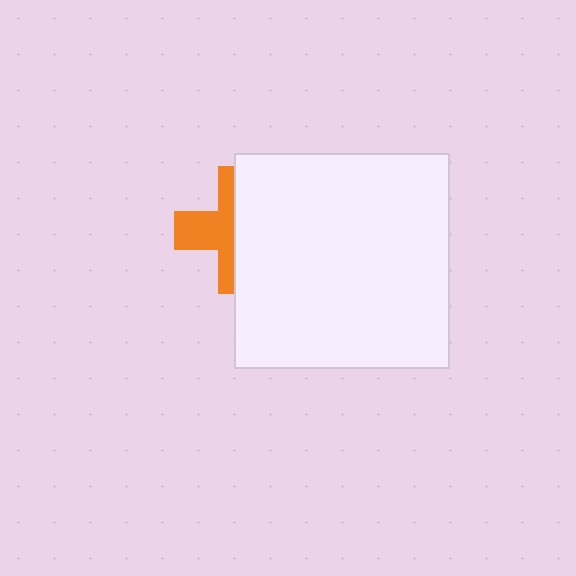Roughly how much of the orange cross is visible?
A small part of it is visible (roughly 44%).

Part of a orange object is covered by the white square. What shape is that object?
It is a cross.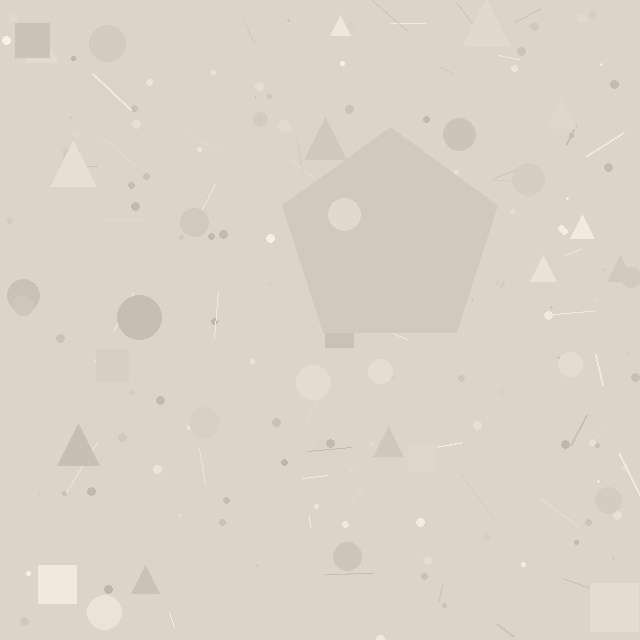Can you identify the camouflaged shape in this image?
The camouflaged shape is a pentagon.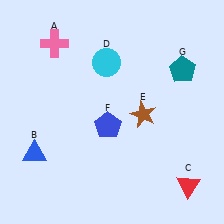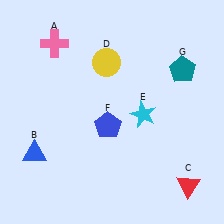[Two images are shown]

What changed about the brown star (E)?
In Image 1, E is brown. In Image 2, it changed to cyan.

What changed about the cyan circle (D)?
In Image 1, D is cyan. In Image 2, it changed to yellow.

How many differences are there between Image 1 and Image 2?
There are 2 differences between the two images.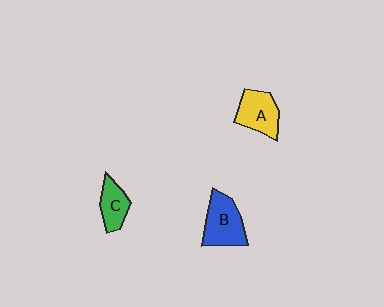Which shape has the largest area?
Shape B (blue).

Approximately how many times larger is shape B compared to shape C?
Approximately 1.5 times.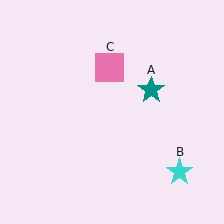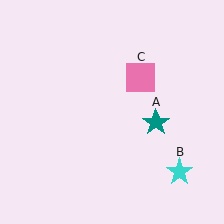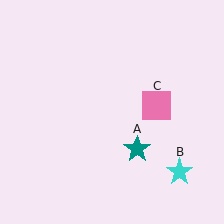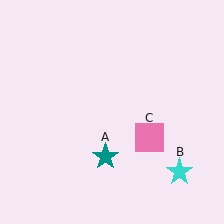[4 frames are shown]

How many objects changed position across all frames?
2 objects changed position: teal star (object A), pink square (object C).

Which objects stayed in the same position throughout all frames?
Cyan star (object B) remained stationary.